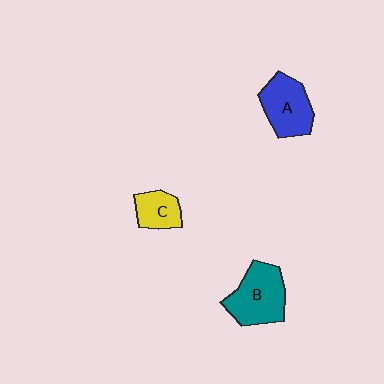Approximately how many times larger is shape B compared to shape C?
Approximately 1.8 times.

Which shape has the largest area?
Shape B (teal).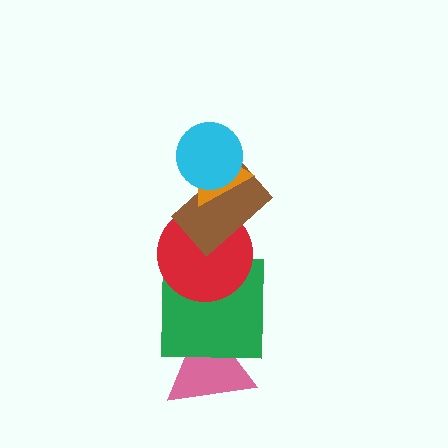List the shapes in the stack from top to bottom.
From top to bottom: the cyan circle, the orange triangle, the brown rectangle, the red circle, the green square, the pink triangle.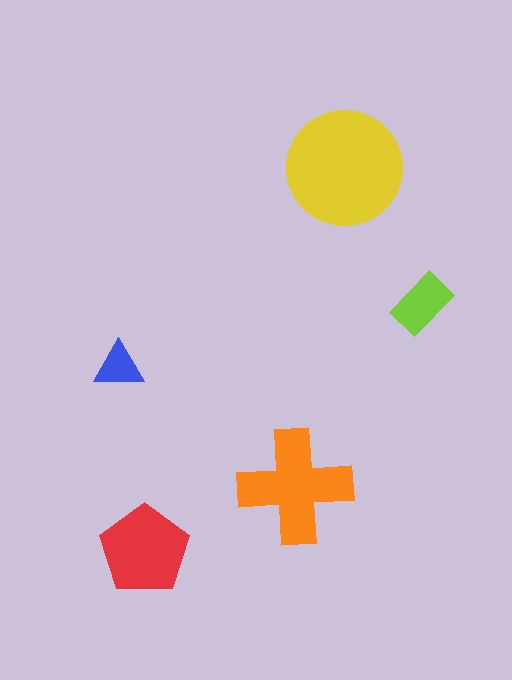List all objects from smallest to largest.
The blue triangle, the lime rectangle, the red pentagon, the orange cross, the yellow circle.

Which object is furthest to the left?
The blue triangle is leftmost.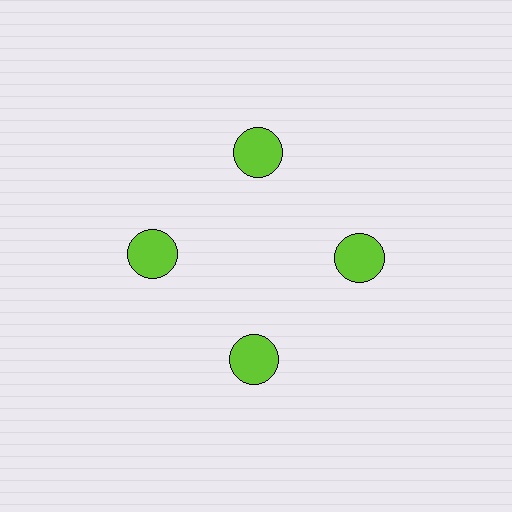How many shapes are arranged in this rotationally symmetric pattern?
There are 4 shapes, arranged in 4 groups of 1.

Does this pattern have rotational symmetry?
Yes, this pattern has 4-fold rotational symmetry. It looks the same after rotating 90 degrees around the center.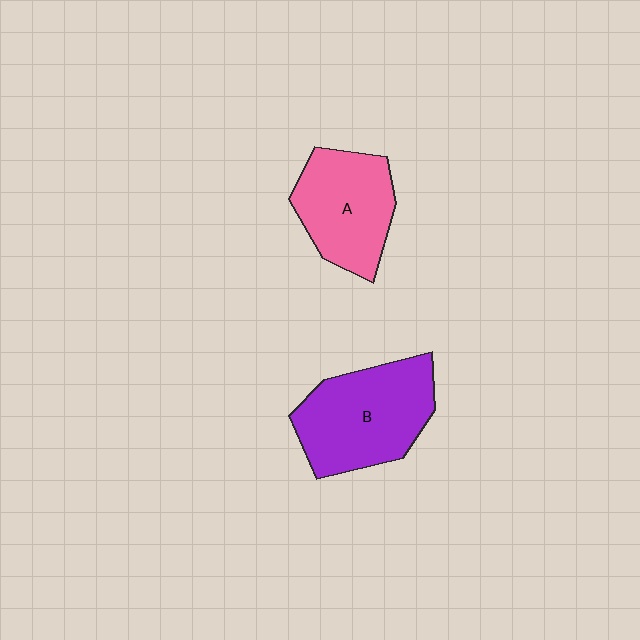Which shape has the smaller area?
Shape A (pink).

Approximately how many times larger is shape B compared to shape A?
Approximately 1.2 times.